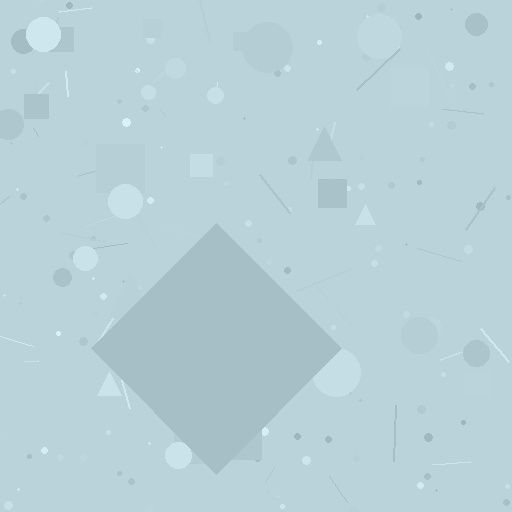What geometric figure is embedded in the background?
A diamond is embedded in the background.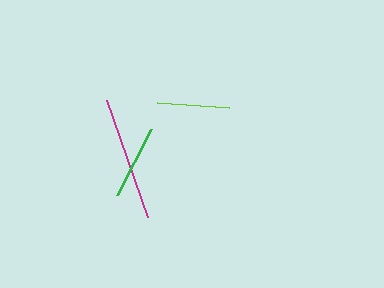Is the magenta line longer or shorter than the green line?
The magenta line is longer than the green line.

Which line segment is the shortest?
The lime line is the shortest at approximately 72 pixels.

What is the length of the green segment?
The green segment is approximately 74 pixels long.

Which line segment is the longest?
The magenta line is the longest at approximately 124 pixels.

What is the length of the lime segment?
The lime segment is approximately 72 pixels long.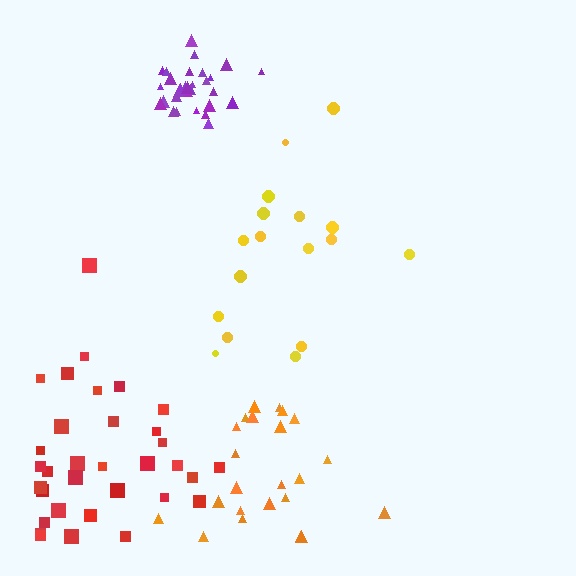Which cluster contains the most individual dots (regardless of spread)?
Red (34).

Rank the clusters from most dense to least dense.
purple, red, orange, yellow.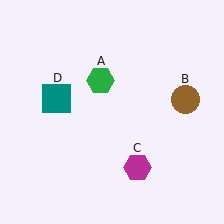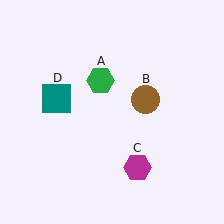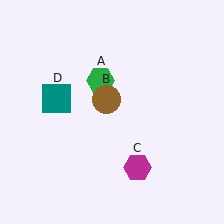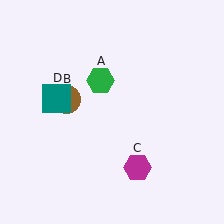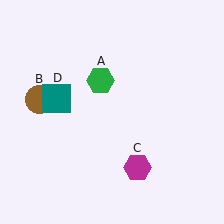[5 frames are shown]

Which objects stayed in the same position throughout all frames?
Green hexagon (object A) and magenta hexagon (object C) and teal square (object D) remained stationary.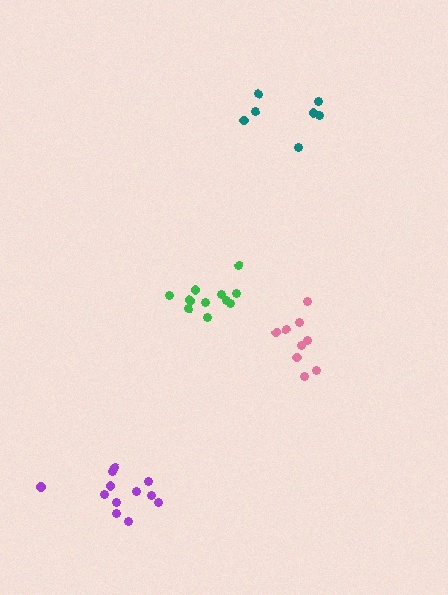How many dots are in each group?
Group 1: 7 dots, Group 2: 11 dots, Group 3: 12 dots, Group 4: 9 dots (39 total).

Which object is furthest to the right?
The pink cluster is rightmost.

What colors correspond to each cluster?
The clusters are colored: teal, green, purple, pink.